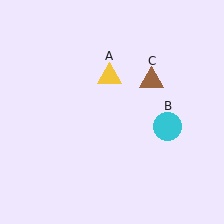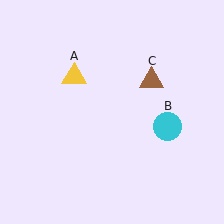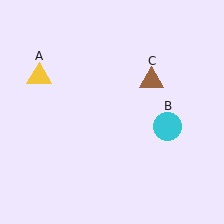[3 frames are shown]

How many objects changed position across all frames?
1 object changed position: yellow triangle (object A).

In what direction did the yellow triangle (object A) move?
The yellow triangle (object A) moved left.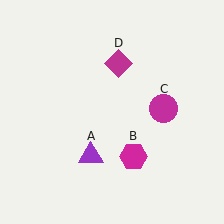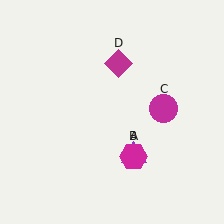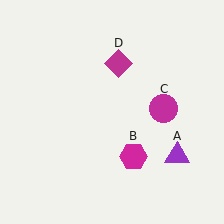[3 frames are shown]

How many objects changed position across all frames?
1 object changed position: purple triangle (object A).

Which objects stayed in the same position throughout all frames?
Magenta hexagon (object B) and magenta circle (object C) and magenta diamond (object D) remained stationary.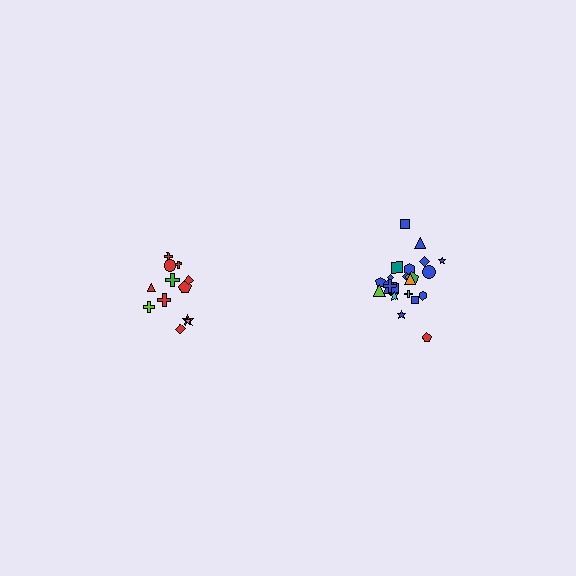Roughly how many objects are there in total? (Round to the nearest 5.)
Roughly 35 objects in total.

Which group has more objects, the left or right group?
The right group.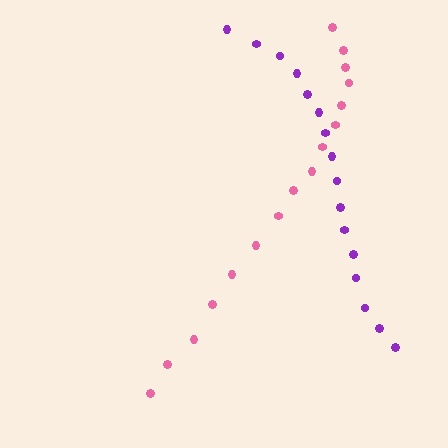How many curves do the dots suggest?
There are 2 distinct paths.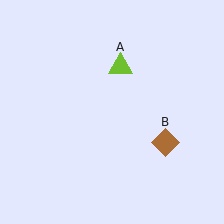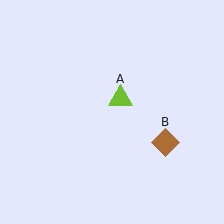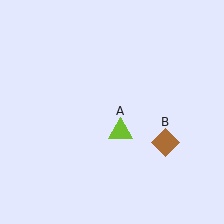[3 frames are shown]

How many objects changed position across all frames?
1 object changed position: lime triangle (object A).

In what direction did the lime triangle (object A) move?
The lime triangle (object A) moved down.